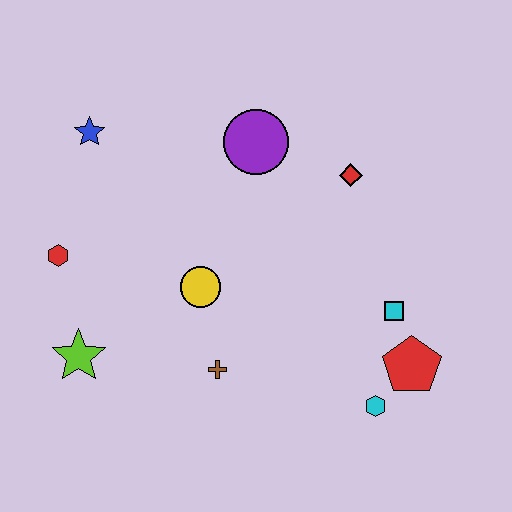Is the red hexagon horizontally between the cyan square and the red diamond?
No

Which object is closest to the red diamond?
The purple circle is closest to the red diamond.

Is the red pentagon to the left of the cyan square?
No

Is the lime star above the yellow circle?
No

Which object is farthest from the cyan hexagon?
The blue star is farthest from the cyan hexagon.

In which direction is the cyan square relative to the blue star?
The cyan square is to the right of the blue star.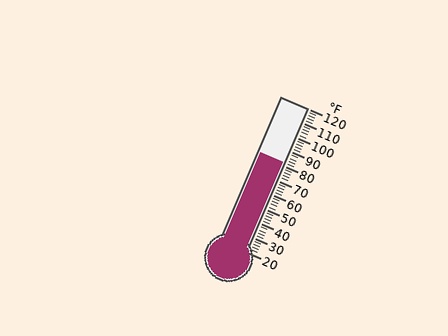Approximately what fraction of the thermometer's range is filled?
The thermometer is filled to approximately 60% of its range.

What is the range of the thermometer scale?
The thermometer scale ranges from 20°F to 120°F.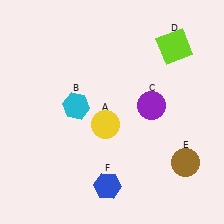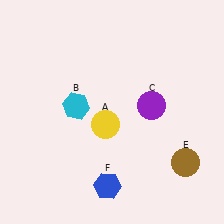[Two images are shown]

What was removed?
The lime square (D) was removed in Image 2.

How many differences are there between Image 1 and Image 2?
There is 1 difference between the two images.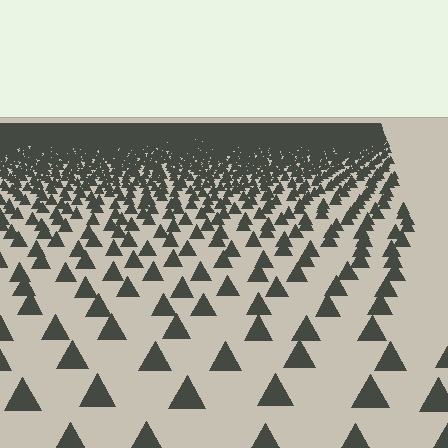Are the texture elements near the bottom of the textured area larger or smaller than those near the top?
Larger. Near the bottom, elements are closer to the viewer and appear at a bigger on-screen size.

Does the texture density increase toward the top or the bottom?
Density increases toward the top.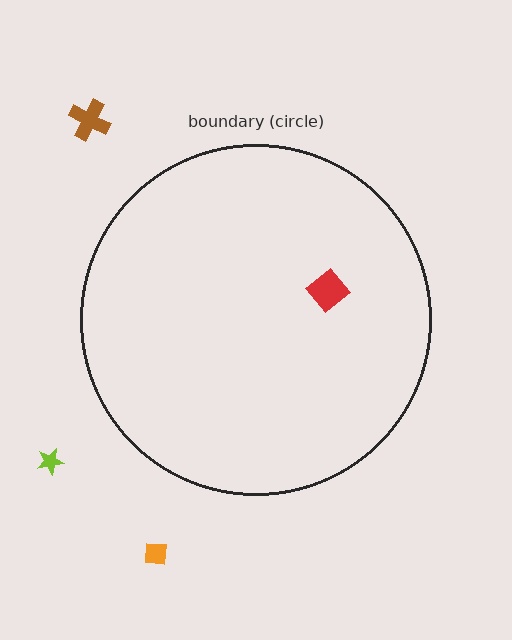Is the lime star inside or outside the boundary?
Outside.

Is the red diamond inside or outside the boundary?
Inside.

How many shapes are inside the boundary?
1 inside, 3 outside.